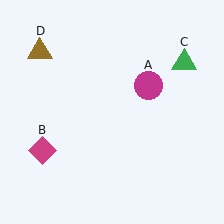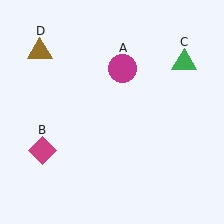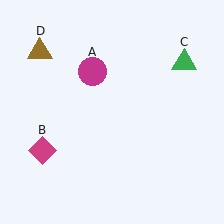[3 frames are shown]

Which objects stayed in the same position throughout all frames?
Magenta diamond (object B) and green triangle (object C) and brown triangle (object D) remained stationary.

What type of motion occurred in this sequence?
The magenta circle (object A) rotated counterclockwise around the center of the scene.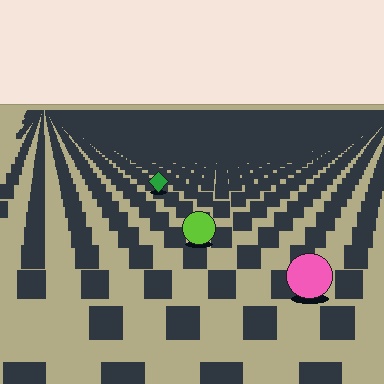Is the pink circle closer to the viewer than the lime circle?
Yes. The pink circle is closer — you can tell from the texture gradient: the ground texture is coarser near it.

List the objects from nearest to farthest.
From nearest to farthest: the pink circle, the lime circle, the green diamond.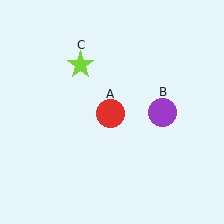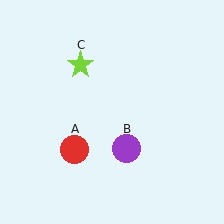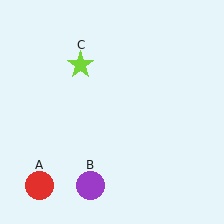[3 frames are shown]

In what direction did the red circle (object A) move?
The red circle (object A) moved down and to the left.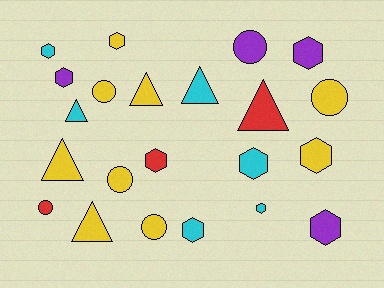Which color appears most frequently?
Yellow, with 9 objects.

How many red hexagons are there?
There is 1 red hexagon.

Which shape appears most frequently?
Hexagon, with 10 objects.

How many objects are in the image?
There are 22 objects.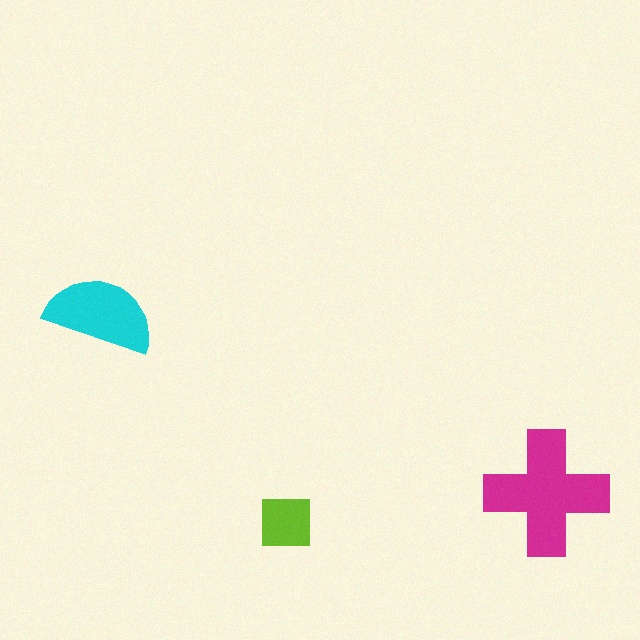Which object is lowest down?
The lime square is bottommost.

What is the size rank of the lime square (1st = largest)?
3rd.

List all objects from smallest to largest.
The lime square, the cyan semicircle, the magenta cross.